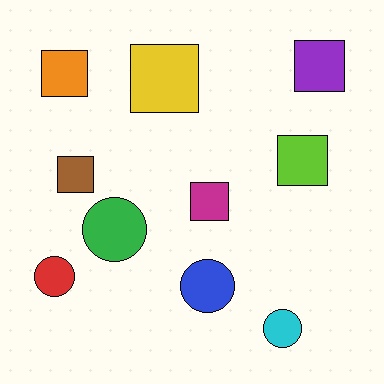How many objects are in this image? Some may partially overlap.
There are 10 objects.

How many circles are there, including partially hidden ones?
There are 4 circles.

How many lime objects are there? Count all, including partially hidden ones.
There is 1 lime object.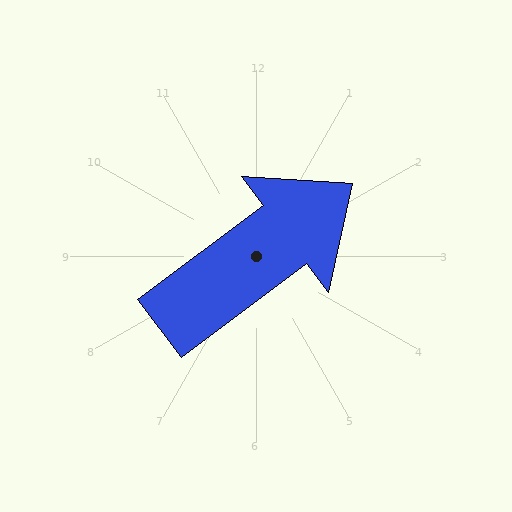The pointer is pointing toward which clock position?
Roughly 2 o'clock.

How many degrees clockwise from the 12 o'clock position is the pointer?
Approximately 53 degrees.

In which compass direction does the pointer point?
Northeast.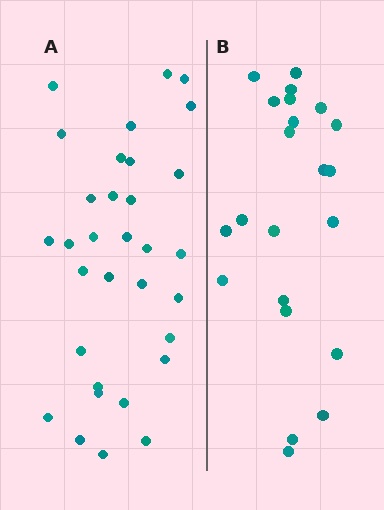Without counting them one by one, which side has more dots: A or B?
Region A (the left region) has more dots.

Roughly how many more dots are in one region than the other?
Region A has roughly 10 or so more dots than region B.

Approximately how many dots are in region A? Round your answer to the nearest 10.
About 30 dots. (The exact count is 32, which rounds to 30.)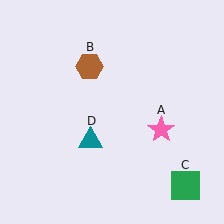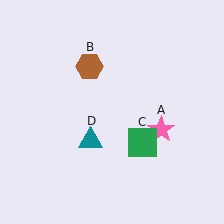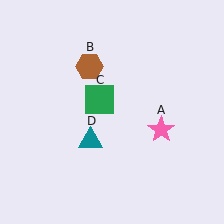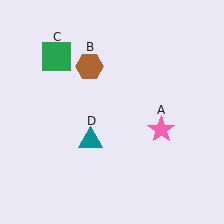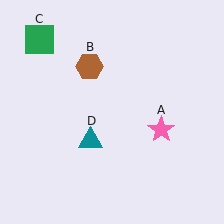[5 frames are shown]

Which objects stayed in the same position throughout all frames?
Pink star (object A) and brown hexagon (object B) and teal triangle (object D) remained stationary.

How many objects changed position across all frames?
1 object changed position: green square (object C).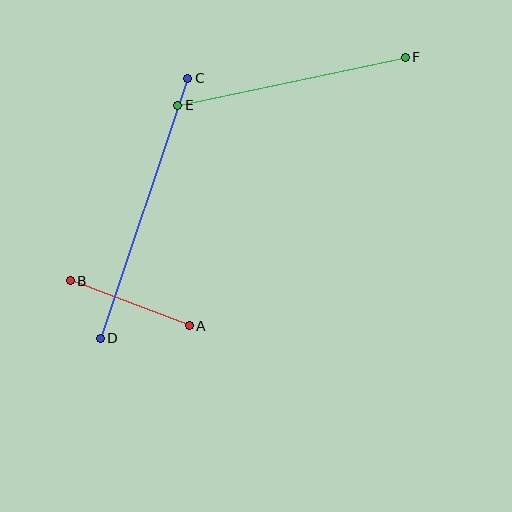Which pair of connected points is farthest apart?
Points C and D are farthest apart.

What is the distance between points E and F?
The distance is approximately 233 pixels.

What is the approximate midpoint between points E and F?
The midpoint is at approximately (291, 81) pixels.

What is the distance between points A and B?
The distance is approximately 127 pixels.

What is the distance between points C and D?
The distance is approximately 275 pixels.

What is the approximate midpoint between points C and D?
The midpoint is at approximately (144, 208) pixels.